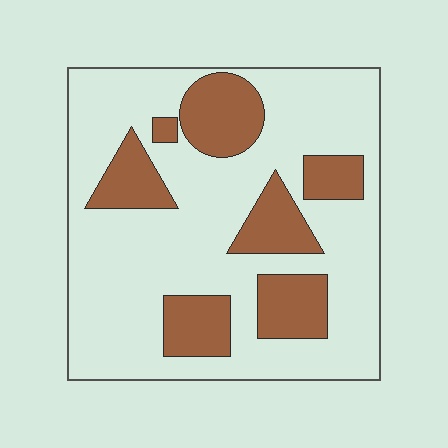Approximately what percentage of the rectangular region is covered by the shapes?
Approximately 25%.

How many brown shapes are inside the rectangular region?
7.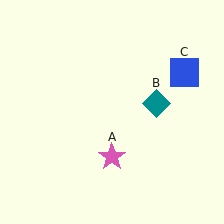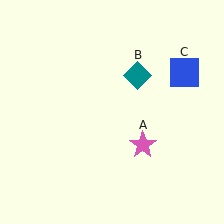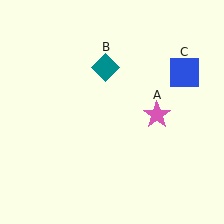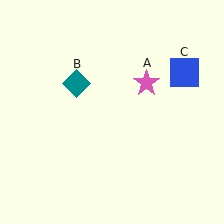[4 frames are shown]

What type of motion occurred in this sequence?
The pink star (object A), teal diamond (object B) rotated counterclockwise around the center of the scene.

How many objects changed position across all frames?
2 objects changed position: pink star (object A), teal diamond (object B).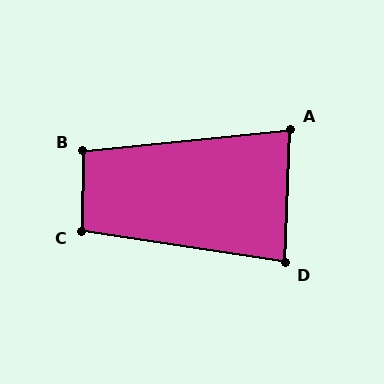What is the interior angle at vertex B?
Approximately 96 degrees (obtuse).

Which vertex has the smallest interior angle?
A, at approximately 82 degrees.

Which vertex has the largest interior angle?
C, at approximately 98 degrees.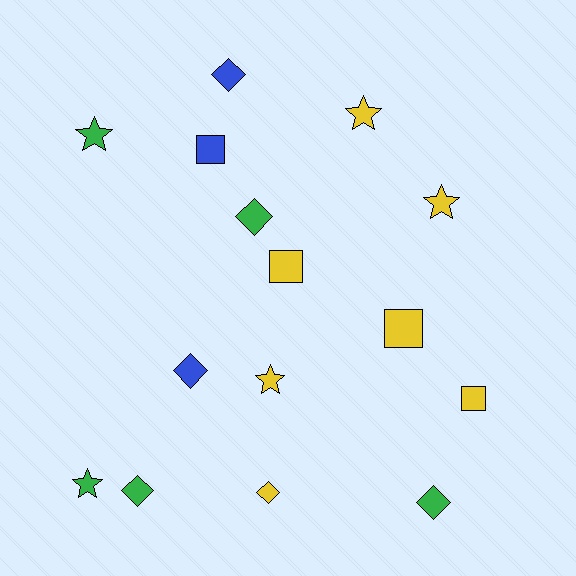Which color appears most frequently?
Yellow, with 7 objects.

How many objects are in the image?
There are 15 objects.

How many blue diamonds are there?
There are 2 blue diamonds.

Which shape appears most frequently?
Diamond, with 6 objects.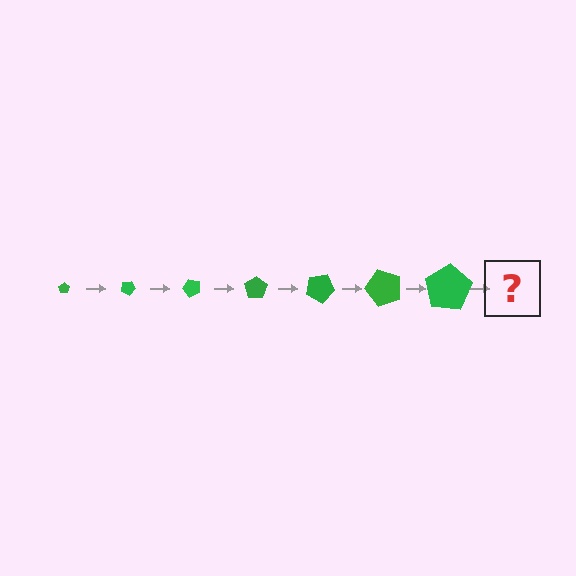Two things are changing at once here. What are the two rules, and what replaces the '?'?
The two rules are that the pentagon grows larger each step and it rotates 25 degrees each step. The '?' should be a pentagon, larger than the previous one and rotated 175 degrees from the start.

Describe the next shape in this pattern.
It should be a pentagon, larger than the previous one and rotated 175 degrees from the start.